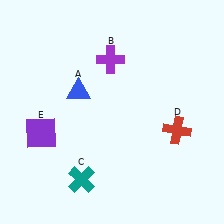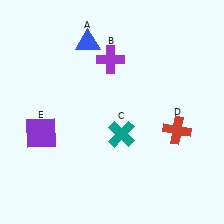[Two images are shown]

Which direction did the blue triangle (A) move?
The blue triangle (A) moved up.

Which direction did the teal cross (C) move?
The teal cross (C) moved up.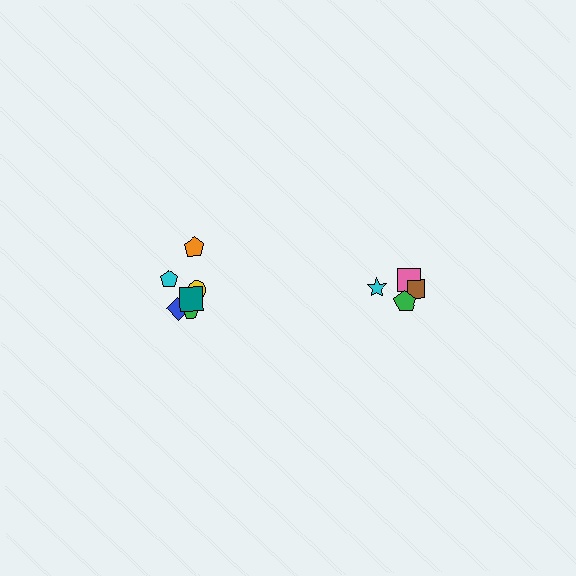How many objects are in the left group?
There are 6 objects.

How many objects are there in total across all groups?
There are 10 objects.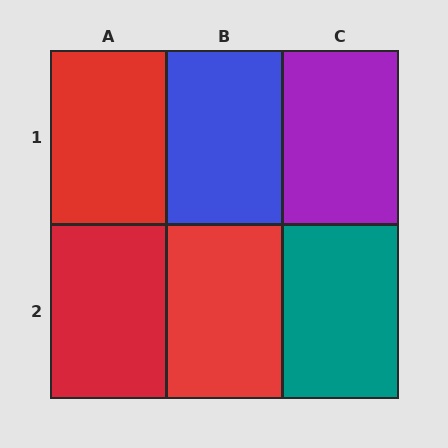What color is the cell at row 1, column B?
Blue.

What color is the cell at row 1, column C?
Purple.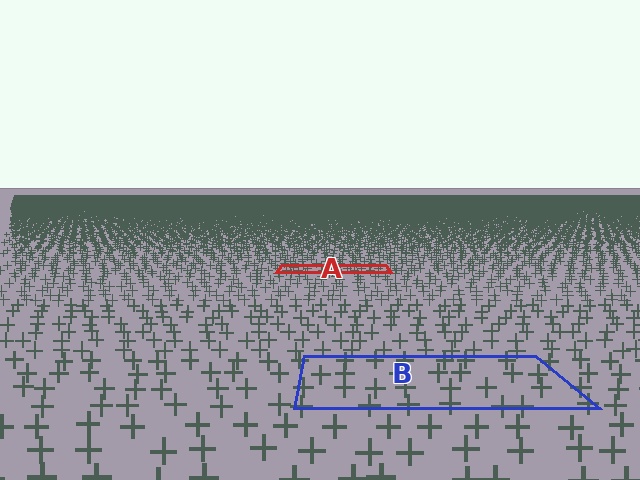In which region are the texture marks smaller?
The texture marks are smaller in region A, because it is farther away.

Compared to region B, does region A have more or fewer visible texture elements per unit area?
Region A has more texture elements per unit area — they are packed more densely because it is farther away.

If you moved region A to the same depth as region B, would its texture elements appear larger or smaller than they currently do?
They would appear larger. At a closer depth, the same texture elements are projected at a bigger on-screen size.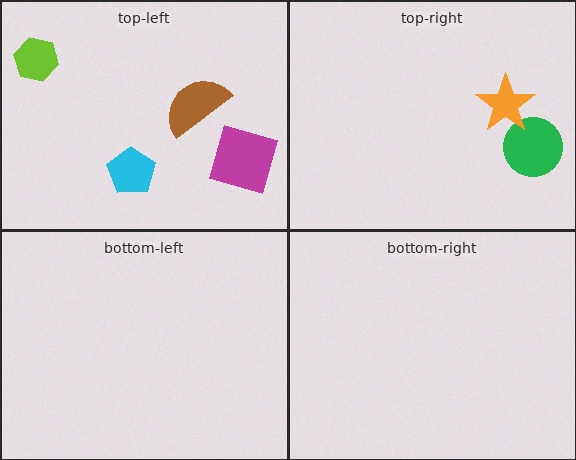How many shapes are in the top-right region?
2.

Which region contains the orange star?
The top-right region.